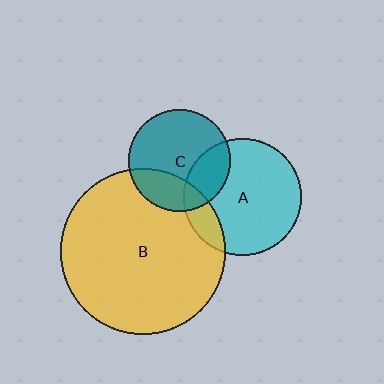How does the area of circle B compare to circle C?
Approximately 2.6 times.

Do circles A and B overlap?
Yes.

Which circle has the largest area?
Circle B (yellow).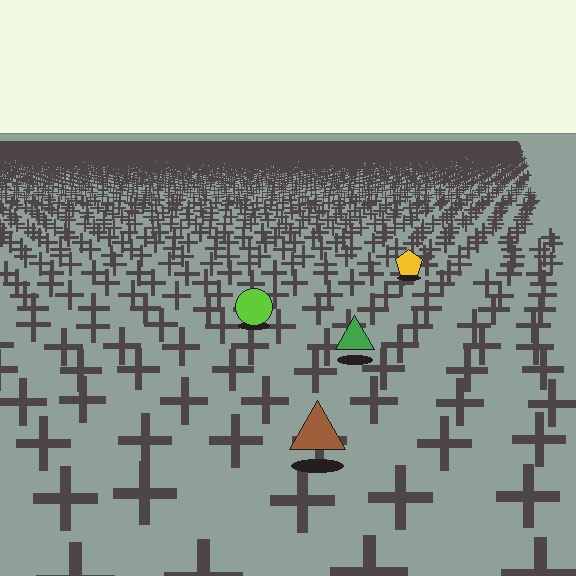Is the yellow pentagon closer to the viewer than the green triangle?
No. The green triangle is closer — you can tell from the texture gradient: the ground texture is coarser near it.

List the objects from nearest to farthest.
From nearest to farthest: the brown triangle, the green triangle, the lime circle, the yellow pentagon.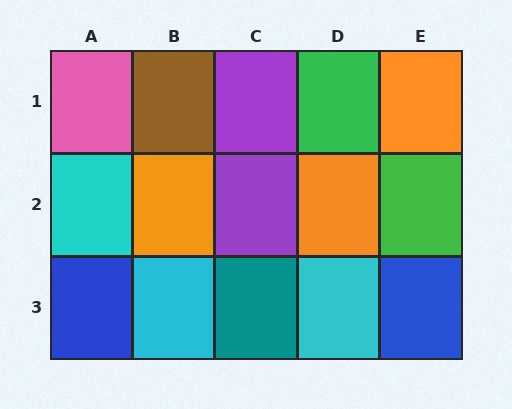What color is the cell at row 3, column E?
Blue.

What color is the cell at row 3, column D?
Cyan.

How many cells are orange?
3 cells are orange.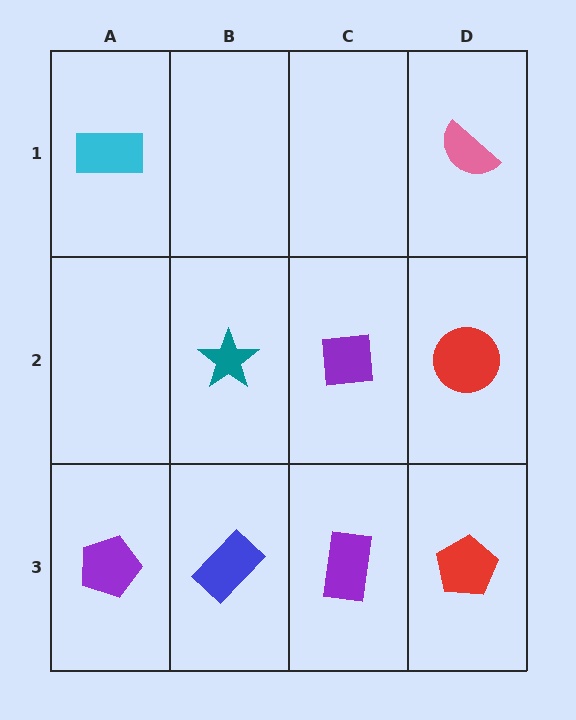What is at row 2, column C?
A purple square.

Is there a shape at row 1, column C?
No, that cell is empty.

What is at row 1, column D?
A pink semicircle.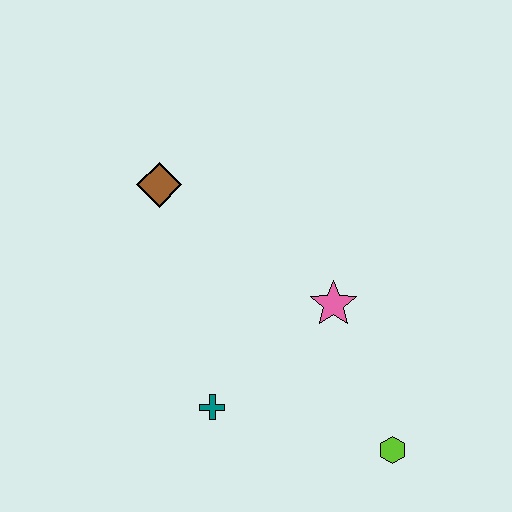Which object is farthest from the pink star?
The brown diamond is farthest from the pink star.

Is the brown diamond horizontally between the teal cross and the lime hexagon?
No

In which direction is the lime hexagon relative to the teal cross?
The lime hexagon is to the right of the teal cross.